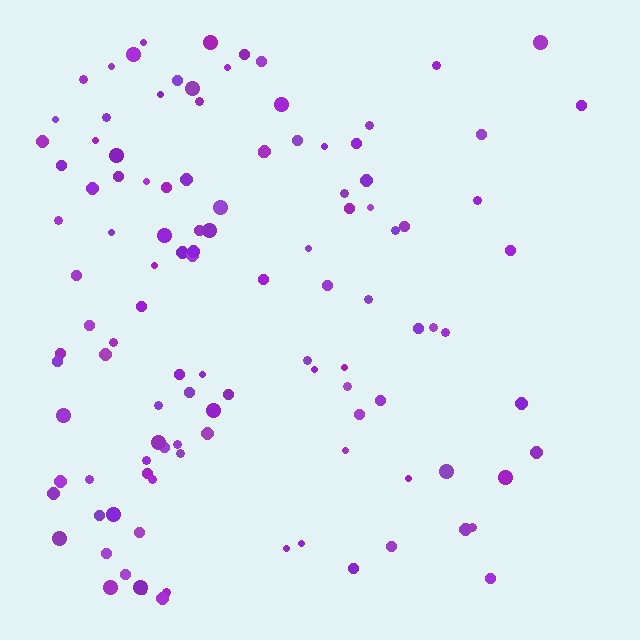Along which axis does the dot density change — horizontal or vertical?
Horizontal.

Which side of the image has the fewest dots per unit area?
The right.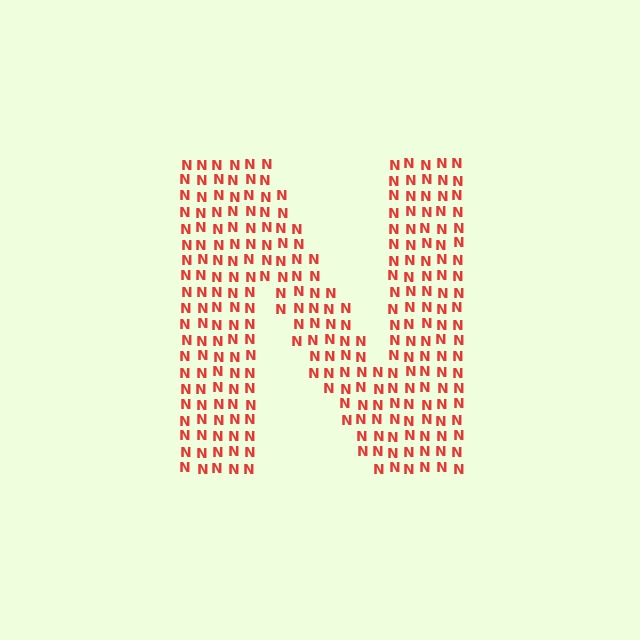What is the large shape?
The large shape is the letter N.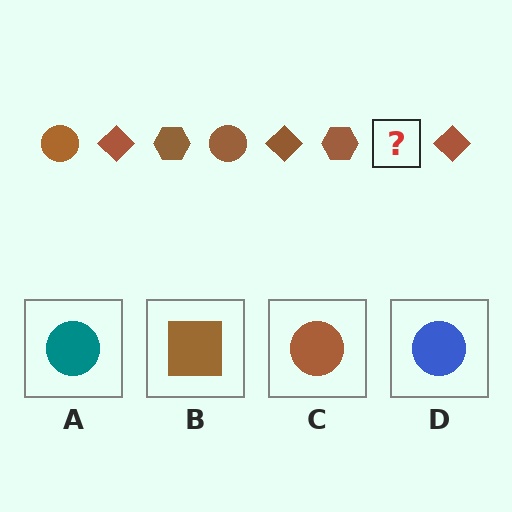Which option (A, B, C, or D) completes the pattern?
C.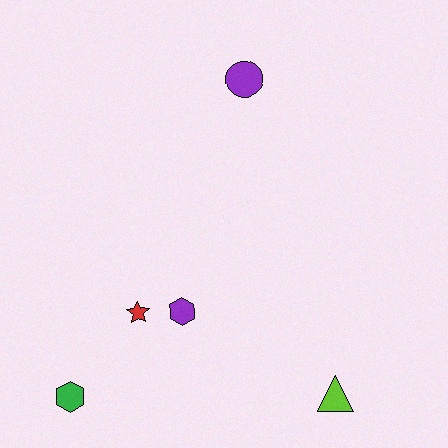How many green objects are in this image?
There is 1 green object.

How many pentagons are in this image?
There are no pentagons.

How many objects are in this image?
There are 5 objects.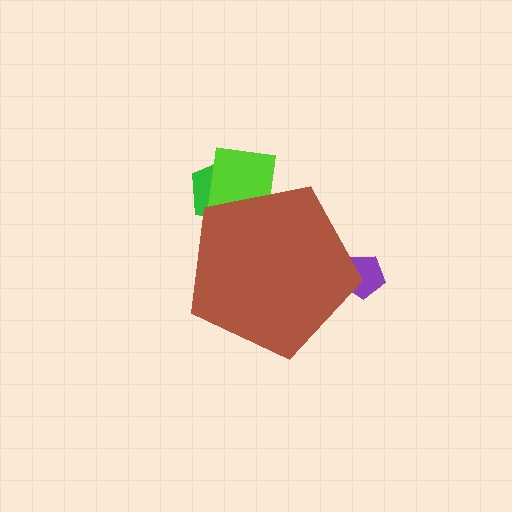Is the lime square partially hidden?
Yes, the lime square is partially hidden behind the brown pentagon.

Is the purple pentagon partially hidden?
Yes, the purple pentagon is partially hidden behind the brown pentagon.